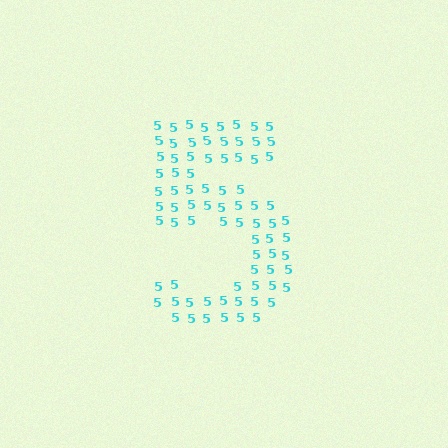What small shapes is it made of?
It is made of small digit 5's.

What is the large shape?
The large shape is the digit 5.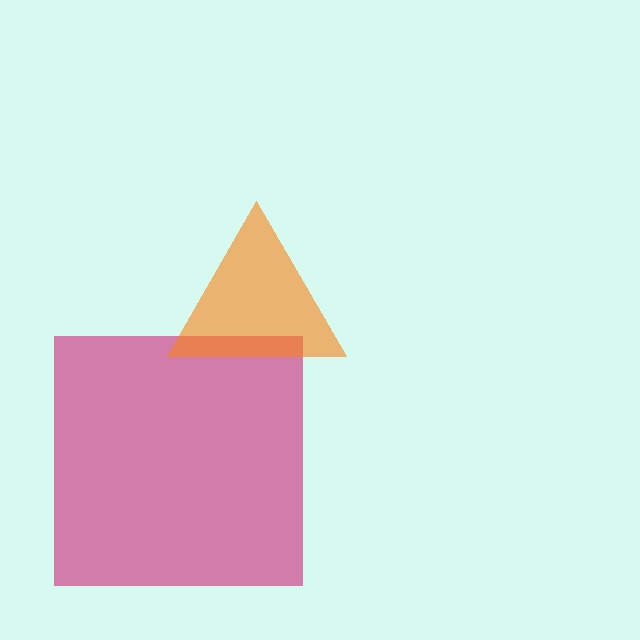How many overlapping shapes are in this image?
There are 2 overlapping shapes in the image.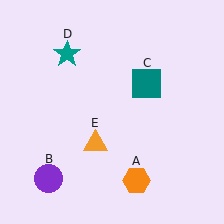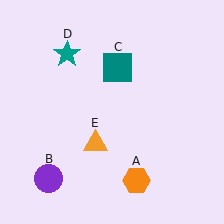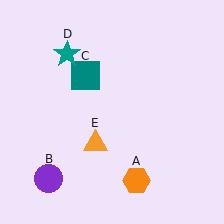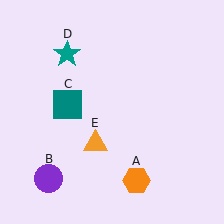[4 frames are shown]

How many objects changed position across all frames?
1 object changed position: teal square (object C).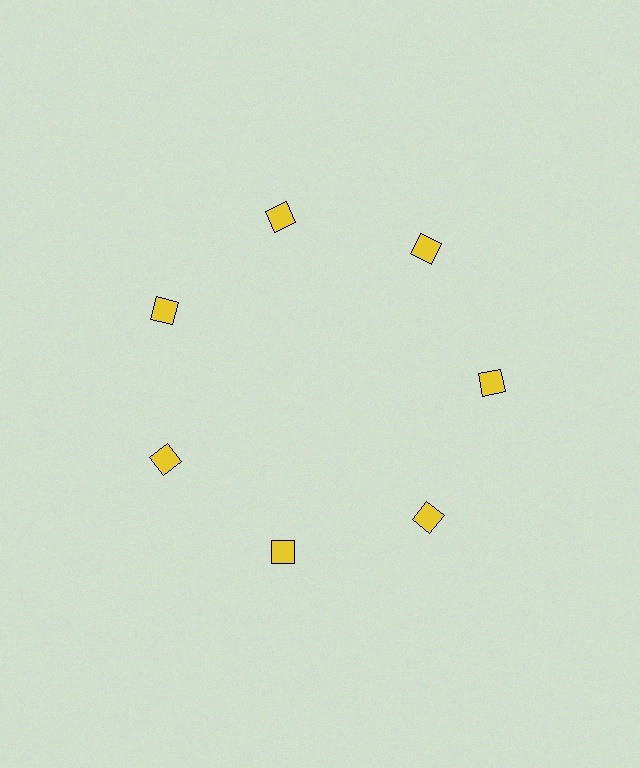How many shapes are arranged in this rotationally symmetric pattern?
There are 7 shapes, arranged in 7 groups of 1.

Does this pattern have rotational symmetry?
Yes, this pattern has 7-fold rotational symmetry. It looks the same after rotating 51 degrees around the center.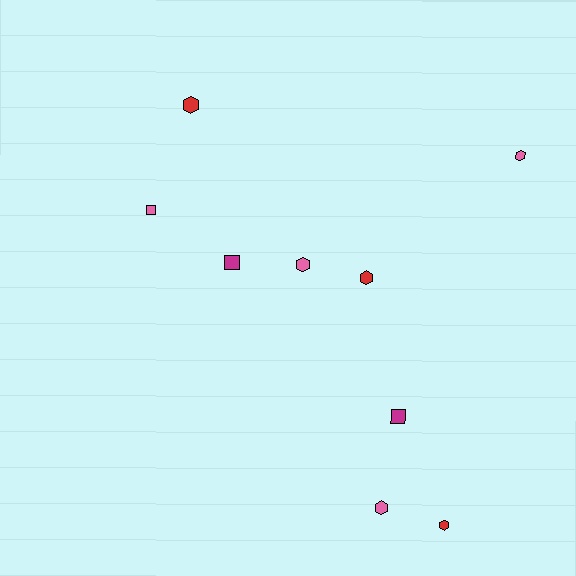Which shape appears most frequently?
Hexagon, with 6 objects.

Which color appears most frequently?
Pink, with 4 objects.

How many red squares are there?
There are no red squares.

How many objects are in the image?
There are 9 objects.